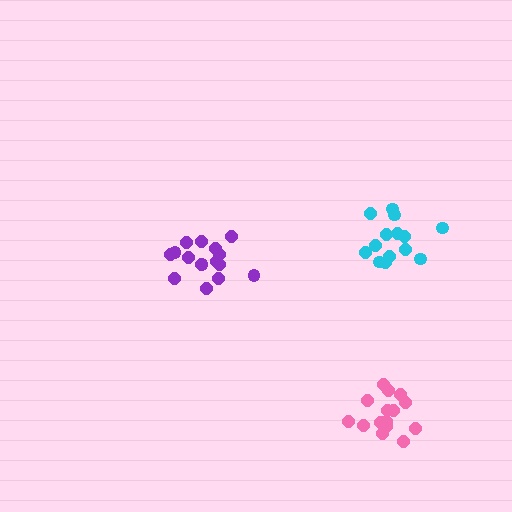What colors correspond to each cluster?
The clusters are colored: cyan, purple, pink.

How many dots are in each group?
Group 1: 14 dots, Group 2: 16 dots, Group 3: 15 dots (45 total).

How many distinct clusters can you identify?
There are 3 distinct clusters.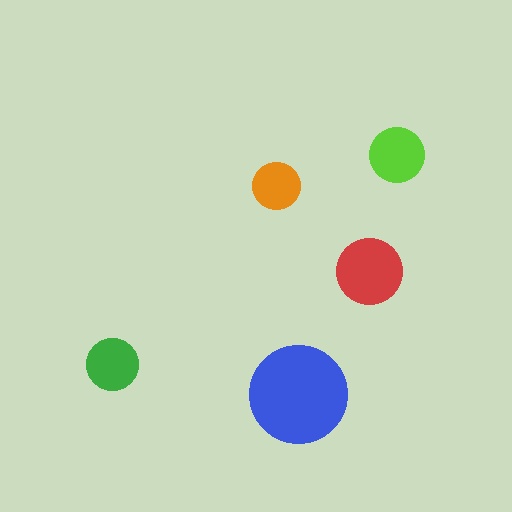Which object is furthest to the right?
The lime circle is rightmost.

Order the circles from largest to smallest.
the blue one, the red one, the lime one, the green one, the orange one.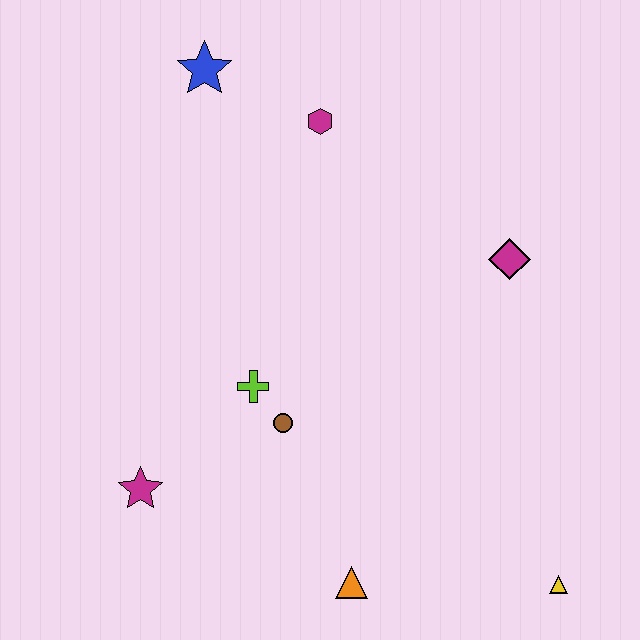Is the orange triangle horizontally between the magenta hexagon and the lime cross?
No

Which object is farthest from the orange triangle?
The blue star is farthest from the orange triangle.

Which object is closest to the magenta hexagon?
The blue star is closest to the magenta hexagon.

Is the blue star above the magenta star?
Yes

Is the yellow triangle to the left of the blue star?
No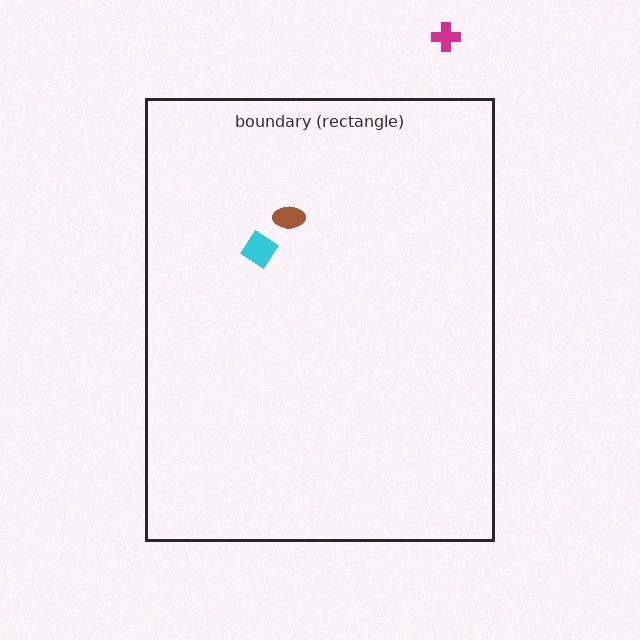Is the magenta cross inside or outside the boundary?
Outside.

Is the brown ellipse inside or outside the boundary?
Inside.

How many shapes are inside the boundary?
2 inside, 1 outside.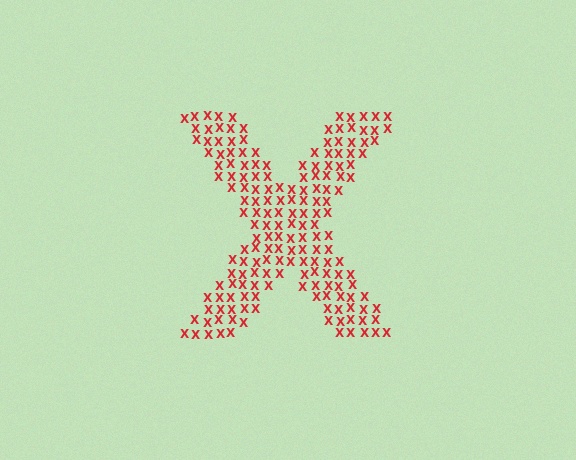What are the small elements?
The small elements are letter X's.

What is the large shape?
The large shape is the letter X.